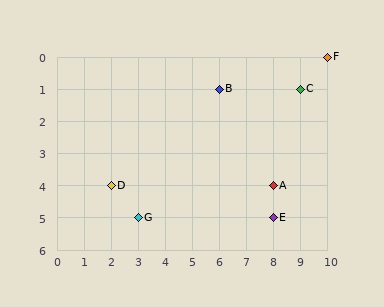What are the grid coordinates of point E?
Point E is at grid coordinates (8, 5).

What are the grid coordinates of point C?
Point C is at grid coordinates (9, 1).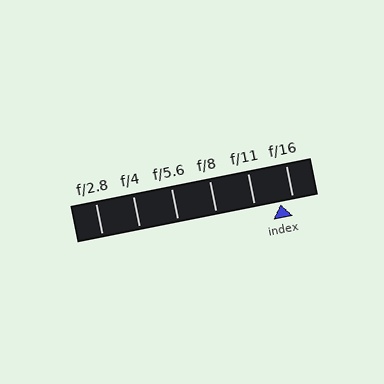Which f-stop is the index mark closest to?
The index mark is closest to f/16.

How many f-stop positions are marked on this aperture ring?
There are 6 f-stop positions marked.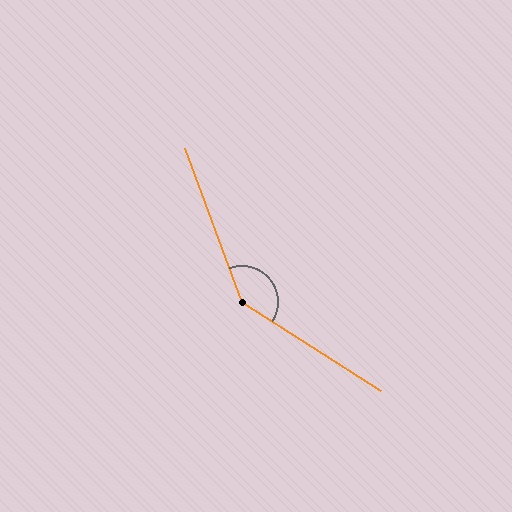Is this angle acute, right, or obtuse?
It is obtuse.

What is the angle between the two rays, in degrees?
Approximately 143 degrees.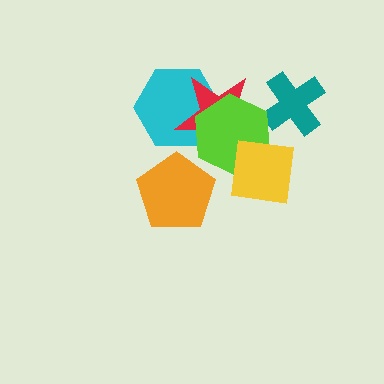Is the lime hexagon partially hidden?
Yes, it is partially covered by another shape.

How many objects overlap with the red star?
2 objects overlap with the red star.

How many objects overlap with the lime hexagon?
3 objects overlap with the lime hexagon.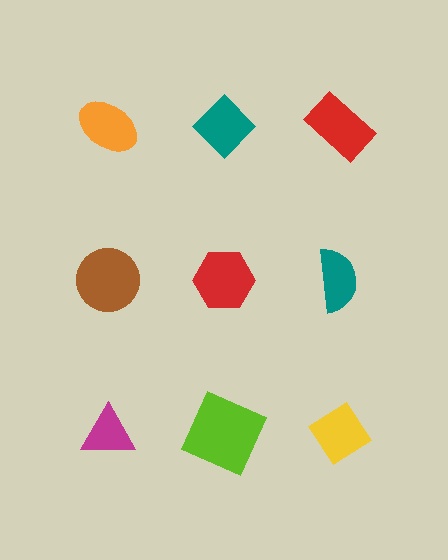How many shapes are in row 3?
3 shapes.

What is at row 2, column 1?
A brown circle.